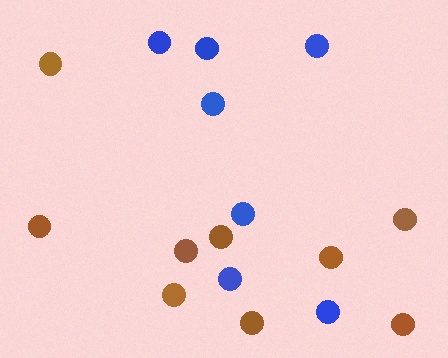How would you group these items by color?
There are 2 groups: one group of brown circles (9) and one group of blue circles (7).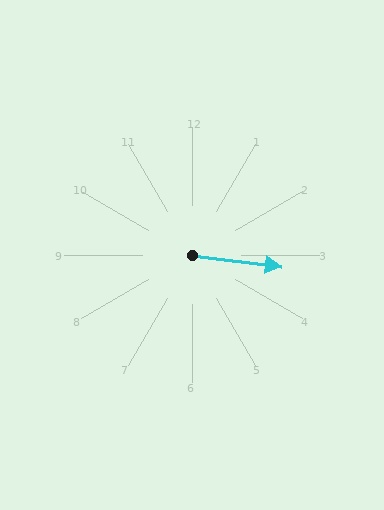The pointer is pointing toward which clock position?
Roughly 3 o'clock.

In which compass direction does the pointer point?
East.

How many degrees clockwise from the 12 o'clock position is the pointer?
Approximately 98 degrees.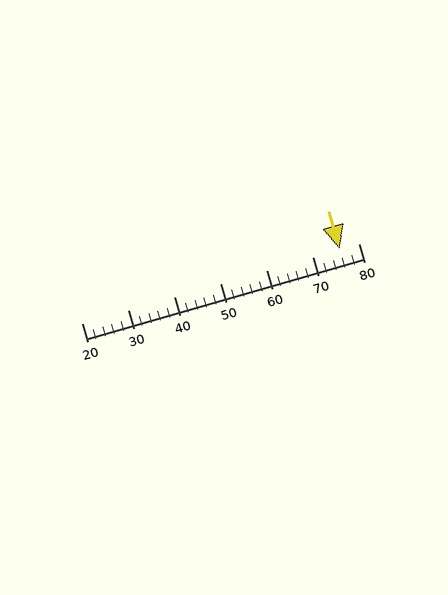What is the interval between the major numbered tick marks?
The major tick marks are spaced 10 units apart.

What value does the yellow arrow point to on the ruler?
The yellow arrow points to approximately 76.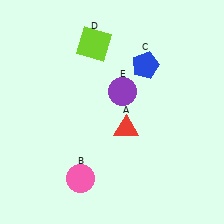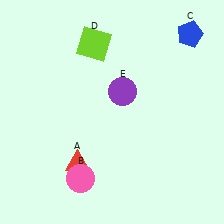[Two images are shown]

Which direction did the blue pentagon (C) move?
The blue pentagon (C) moved right.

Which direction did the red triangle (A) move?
The red triangle (A) moved left.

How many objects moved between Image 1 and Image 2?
2 objects moved between the two images.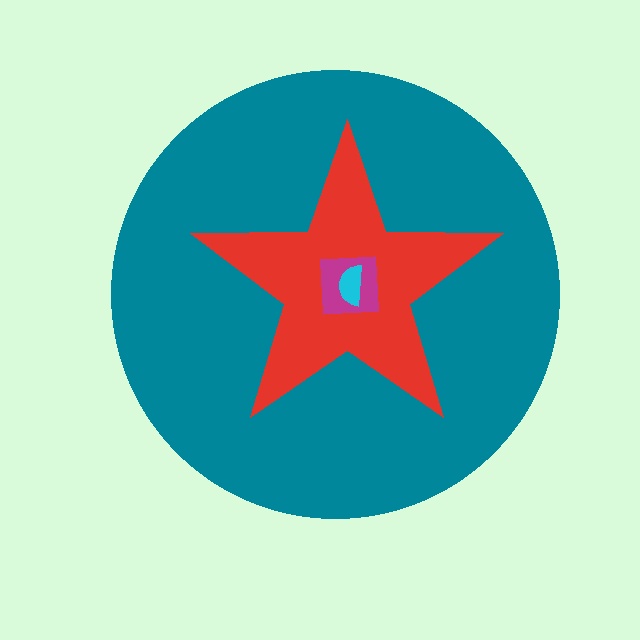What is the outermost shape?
The teal circle.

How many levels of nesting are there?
4.